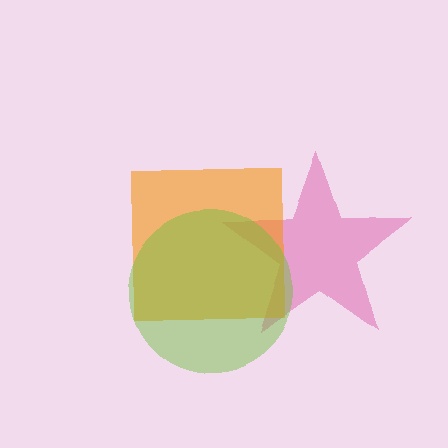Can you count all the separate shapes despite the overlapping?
Yes, there are 3 separate shapes.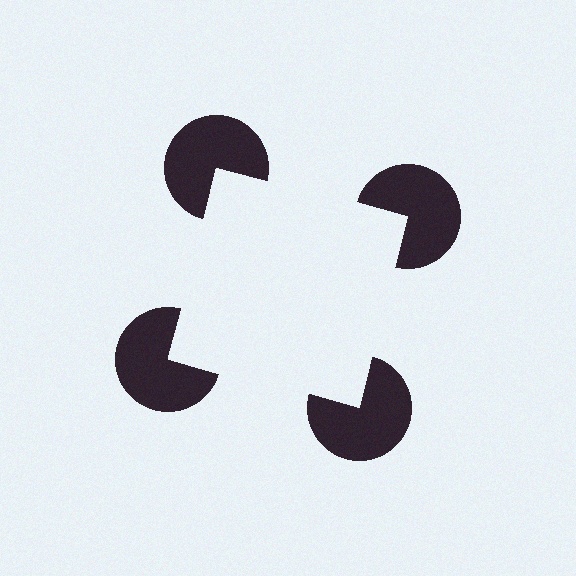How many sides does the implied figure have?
4 sides.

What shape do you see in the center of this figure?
An illusory square — its edges are inferred from the aligned wedge cuts in the pac-man discs, not physically drawn.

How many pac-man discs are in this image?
There are 4 — one at each vertex of the illusory square.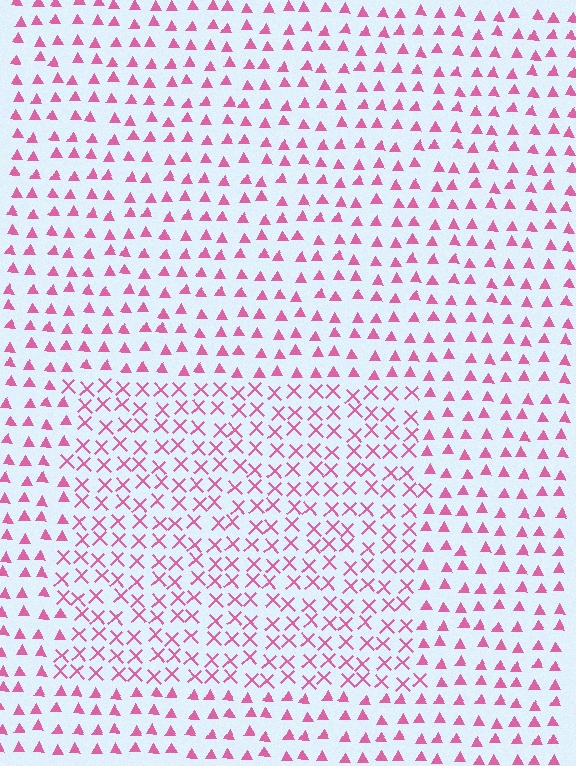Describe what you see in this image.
The image is filled with small pink elements arranged in a uniform grid. A rectangle-shaped region contains X marks, while the surrounding area contains triangles. The boundary is defined purely by the change in element shape.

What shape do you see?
I see a rectangle.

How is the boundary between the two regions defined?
The boundary is defined by a change in element shape: X marks inside vs. triangles outside. All elements share the same color and spacing.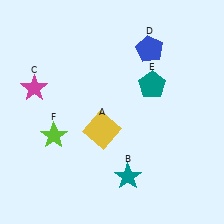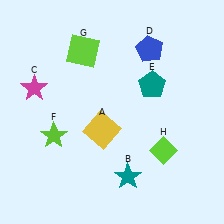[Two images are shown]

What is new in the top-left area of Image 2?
A lime square (G) was added in the top-left area of Image 2.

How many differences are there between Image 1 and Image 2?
There are 2 differences between the two images.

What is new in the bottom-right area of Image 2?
A lime diamond (H) was added in the bottom-right area of Image 2.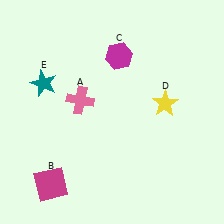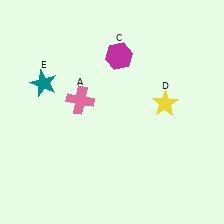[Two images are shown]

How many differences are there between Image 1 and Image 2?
There is 1 difference between the two images.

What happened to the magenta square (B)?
The magenta square (B) was removed in Image 2. It was in the bottom-left area of Image 1.